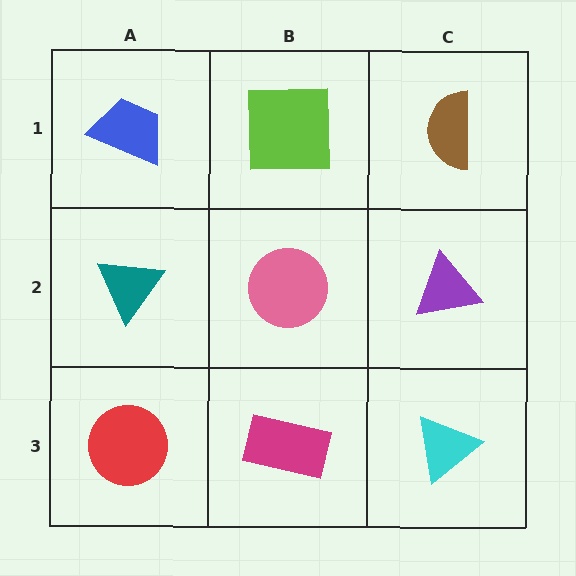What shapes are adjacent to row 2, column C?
A brown semicircle (row 1, column C), a cyan triangle (row 3, column C), a pink circle (row 2, column B).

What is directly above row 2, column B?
A lime square.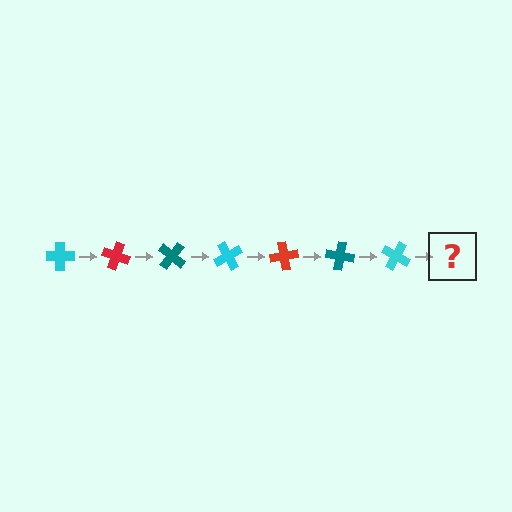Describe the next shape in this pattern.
It should be a red cross, rotated 140 degrees from the start.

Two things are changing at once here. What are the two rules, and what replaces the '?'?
The two rules are that it rotates 20 degrees each step and the color cycles through cyan, red, and teal. The '?' should be a red cross, rotated 140 degrees from the start.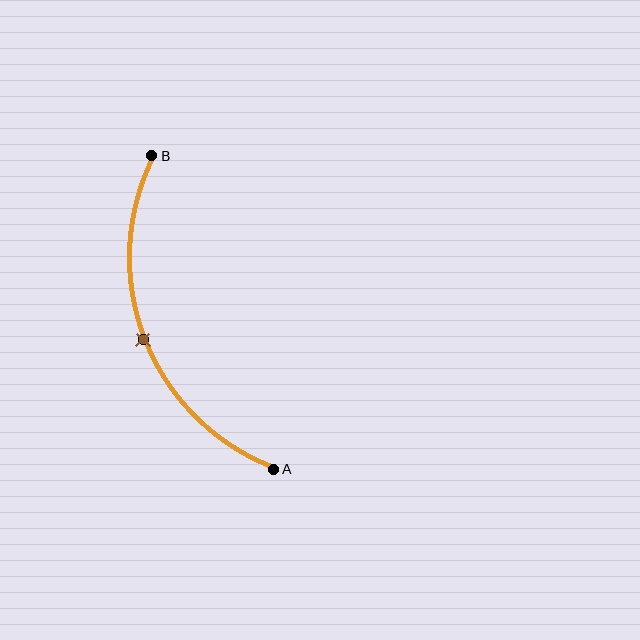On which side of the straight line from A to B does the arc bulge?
The arc bulges to the left of the straight line connecting A and B.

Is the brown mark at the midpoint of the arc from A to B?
Yes. The brown mark lies on the arc at equal arc-length from both A and B — it is the arc midpoint.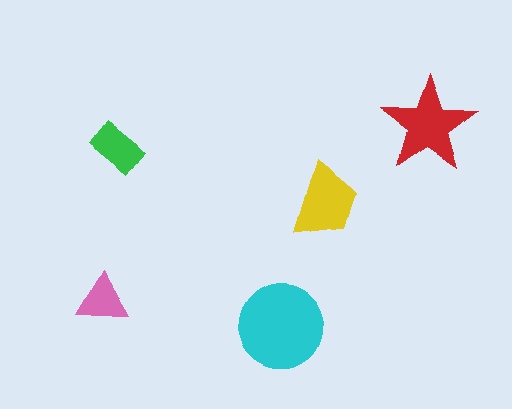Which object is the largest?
The cyan circle.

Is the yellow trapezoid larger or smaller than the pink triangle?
Larger.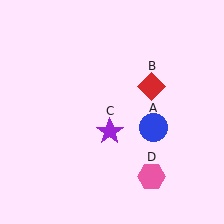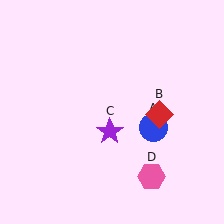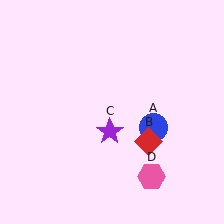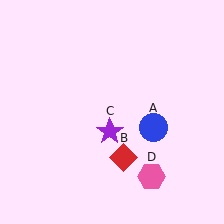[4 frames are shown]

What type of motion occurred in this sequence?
The red diamond (object B) rotated clockwise around the center of the scene.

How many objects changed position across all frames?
1 object changed position: red diamond (object B).